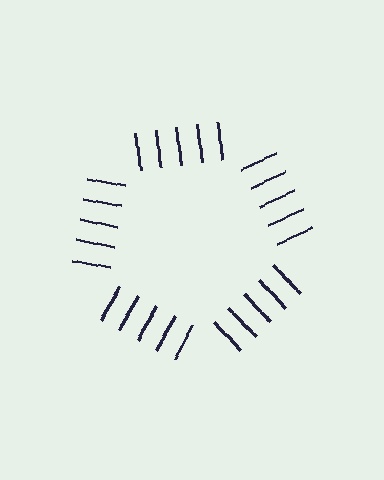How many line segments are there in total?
25 — 5 along each of the 5 edges.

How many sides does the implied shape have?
5 sides — the line-ends trace a pentagon.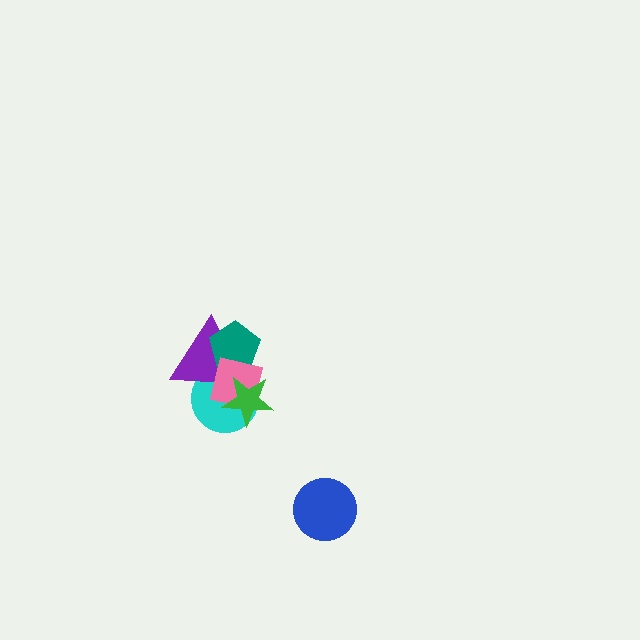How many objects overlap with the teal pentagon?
3 objects overlap with the teal pentagon.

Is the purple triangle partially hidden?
Yes, it is partially covered by another shape.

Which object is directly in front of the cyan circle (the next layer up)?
The purple triangle is directly in front of the cyan circle.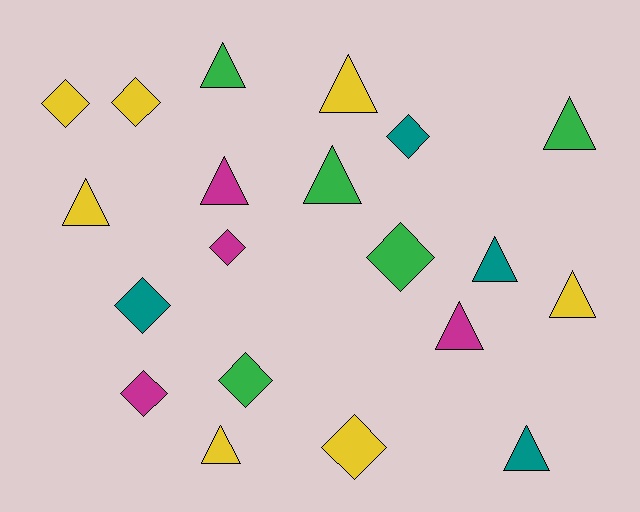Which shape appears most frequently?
Triangle, with 11 objects.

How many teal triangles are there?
There are 2 teal triangles.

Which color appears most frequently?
Yellow, with 7 objects.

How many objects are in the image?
There are 20 objects.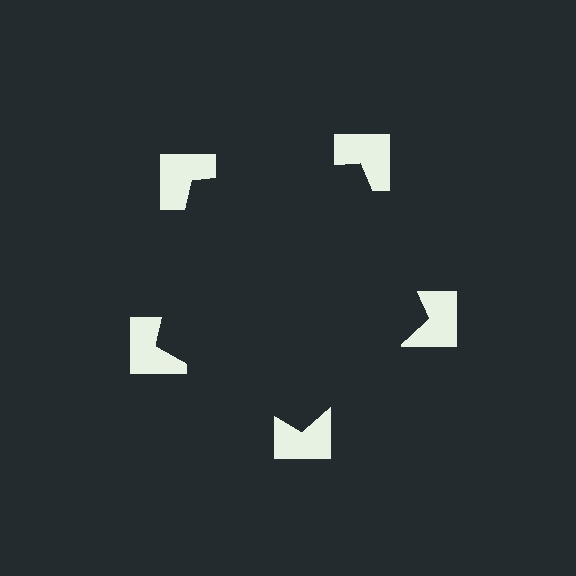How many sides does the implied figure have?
5 sides.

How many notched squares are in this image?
There are 5 — one at each vertex of the illusory pentagon.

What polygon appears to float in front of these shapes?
An illusory pentagon — its edges are inferred from the aligned wedge cuts in the notched squares, not physically drawn.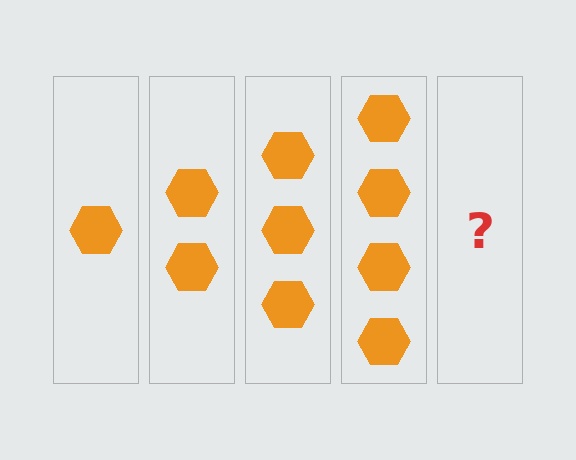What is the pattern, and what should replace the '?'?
The pattern is that each step adds one more hexagon. The '?' should be 5 hexagons.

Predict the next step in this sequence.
The next step is 5 hexagons.